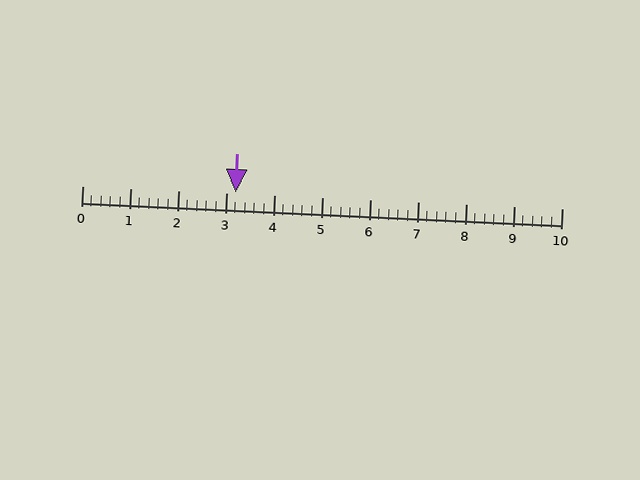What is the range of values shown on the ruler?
The ruler shows values from 0 to 10.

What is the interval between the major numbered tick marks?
The major tick marks are spaced 1 units apart.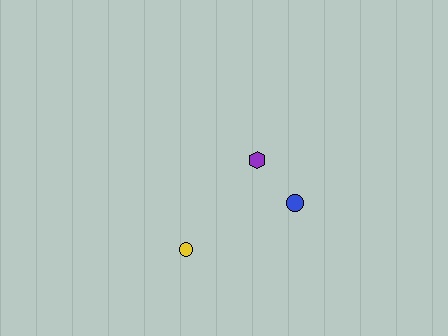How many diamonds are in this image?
There are no diamonds.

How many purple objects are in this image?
There is 1 purple object.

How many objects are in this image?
There are 3 objects.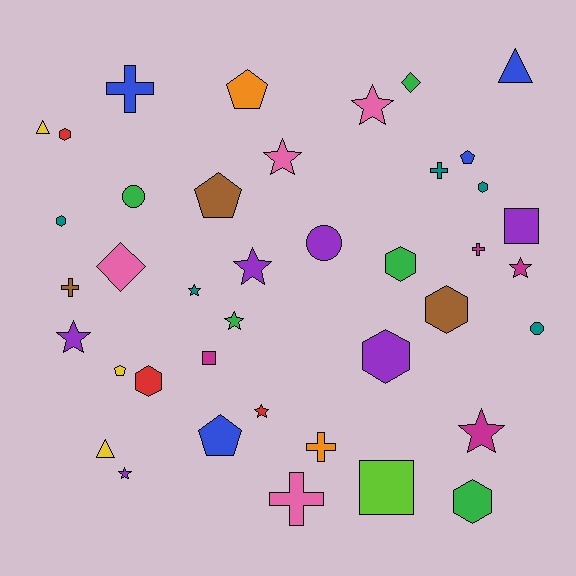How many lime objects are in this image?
There is 1 lime object.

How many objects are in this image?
There are 40 objects.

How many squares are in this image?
There are 3 squares.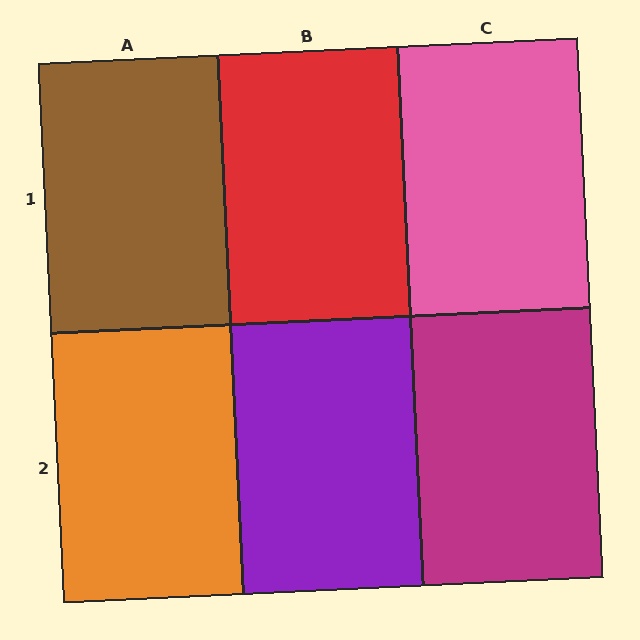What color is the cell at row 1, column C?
Pink.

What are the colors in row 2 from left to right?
Orange, purple, magenta.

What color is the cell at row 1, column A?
Brown.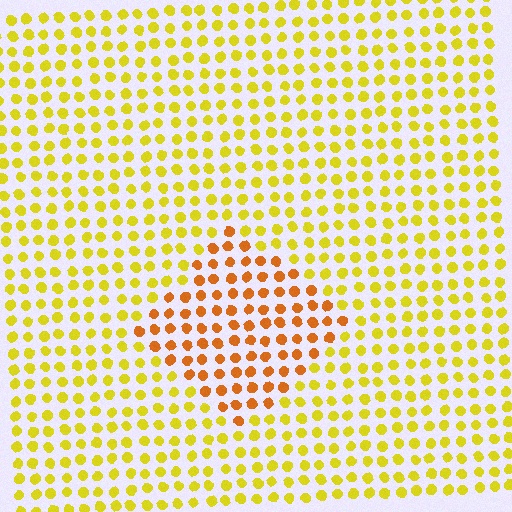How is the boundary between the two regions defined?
The boundary is defined purely by a slight shift in hue (about 33 degrees). Spacing, size, and orientation are identical on both sides.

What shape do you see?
I see a diamond.